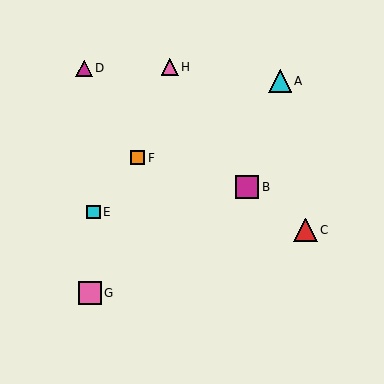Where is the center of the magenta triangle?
The center of the magenta triangle is at (84, 68).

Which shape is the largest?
The red triangle (labeled C) is the largest.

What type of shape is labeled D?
Shape D is a magenta triangle.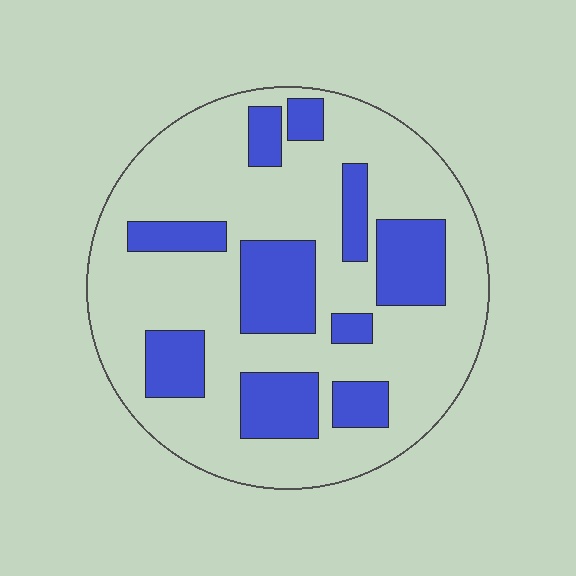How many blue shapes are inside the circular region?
10.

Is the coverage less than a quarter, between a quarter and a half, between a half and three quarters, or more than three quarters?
Between a quarter and a half.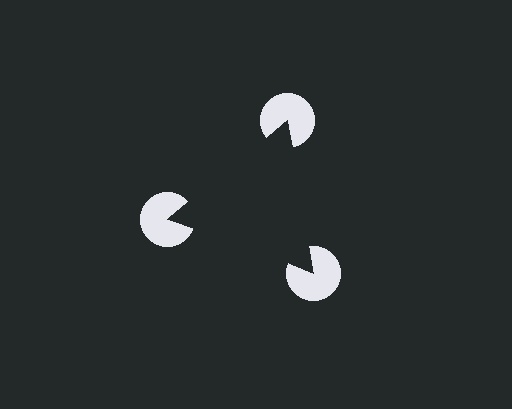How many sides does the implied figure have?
3 sides.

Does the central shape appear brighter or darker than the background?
It typically appears slightly darker than the background, even though no actual brightness change is drawn.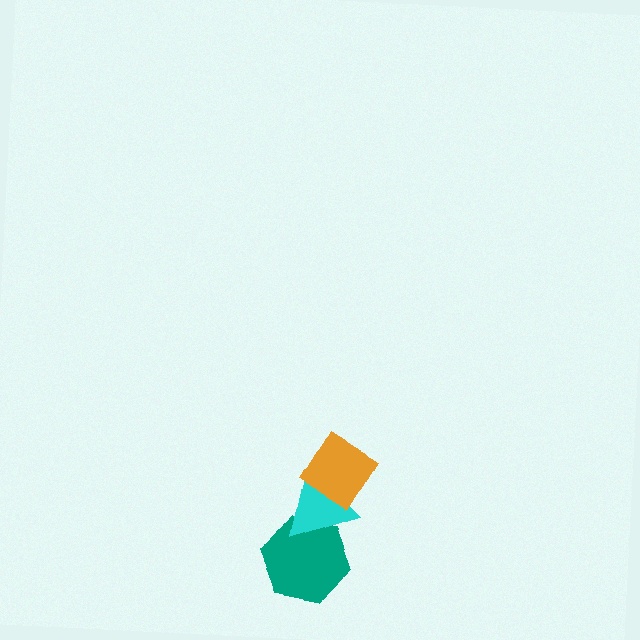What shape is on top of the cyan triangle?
The orange diamond is on top of the cyan triangle.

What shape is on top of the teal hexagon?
The cyan triangle is on top of the teal hexagon.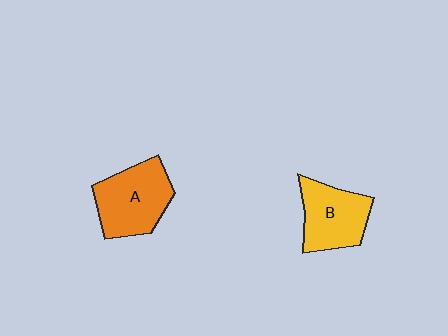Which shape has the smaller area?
Shape B (yellow).